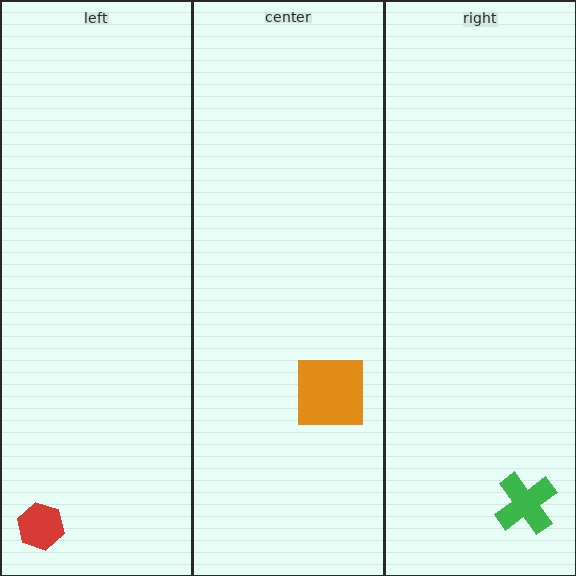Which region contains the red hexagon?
The left region.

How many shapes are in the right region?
1.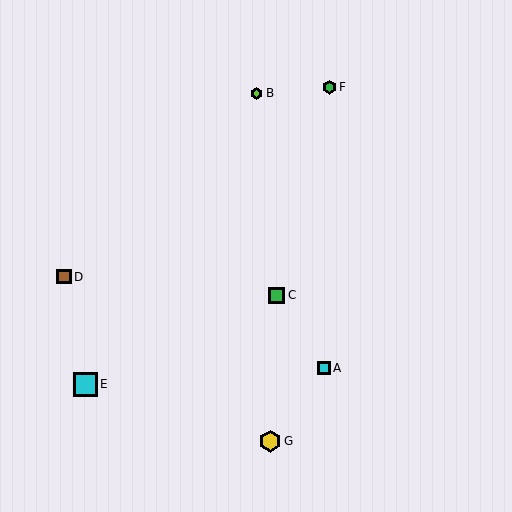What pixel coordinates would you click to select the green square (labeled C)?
Click at (276, 295) to select the green square C.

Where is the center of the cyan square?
The center of the cyan square is at (85, 384).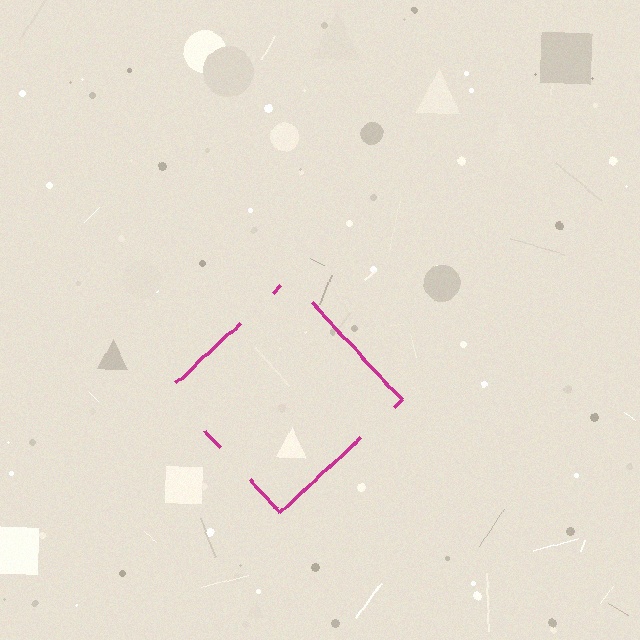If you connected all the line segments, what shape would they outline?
They would outline a diamond.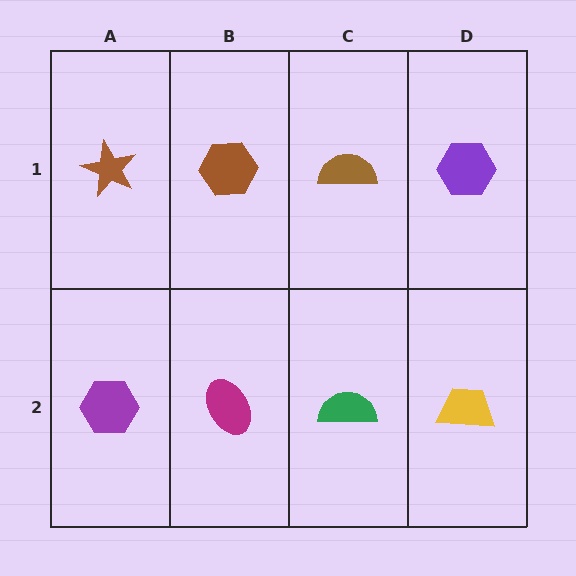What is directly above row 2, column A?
A brown star.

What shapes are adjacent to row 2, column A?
A brown star (row 1, column A), a magenta ellipse (row 2, column B).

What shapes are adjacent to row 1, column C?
A green semicircle (row 2, column C), a brown hexagon (row 1, column B), a purple hexagon (row 1, column D).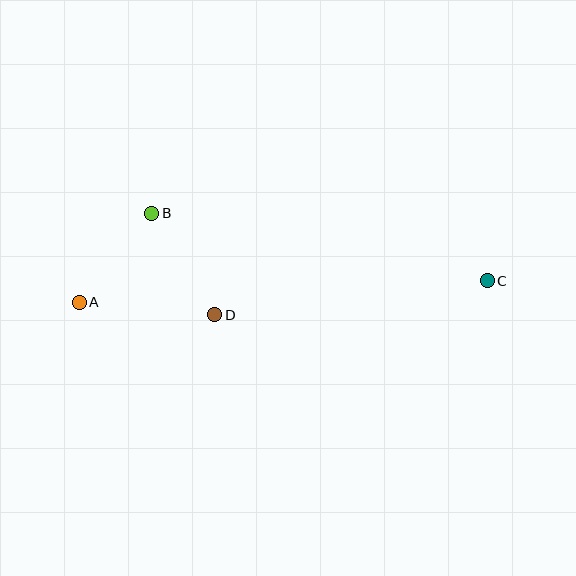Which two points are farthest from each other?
Points A and C are farthest from each other.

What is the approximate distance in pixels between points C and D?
The distance between C and D is approximately 275 pixels.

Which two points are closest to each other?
Points A and B are closest to each other.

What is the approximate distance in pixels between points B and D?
The distance between B and D is approximately 119 pixels.